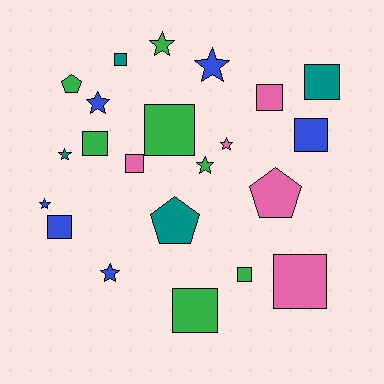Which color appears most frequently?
Green, with 7 objects.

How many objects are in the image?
There are 22 objects.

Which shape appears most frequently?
Square, with 11 objects.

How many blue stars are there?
There are 4 blue stars.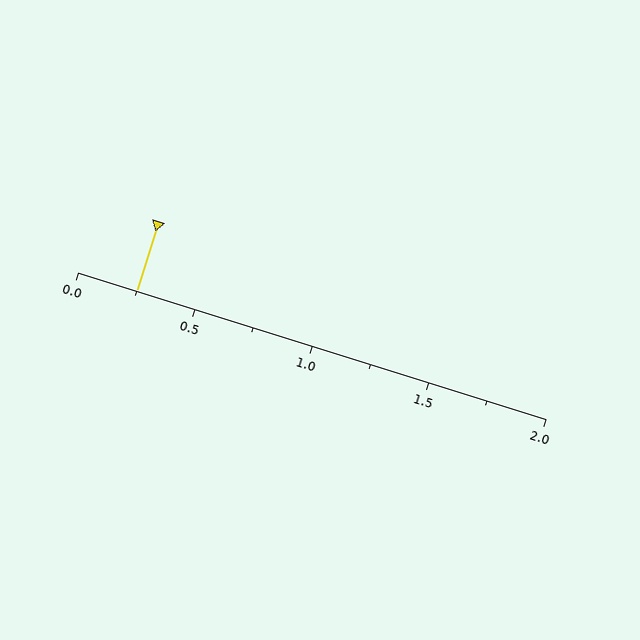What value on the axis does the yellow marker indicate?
The marker indicates approximately 0.25.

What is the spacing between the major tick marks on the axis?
The major ticks are spaced 0.5 apart.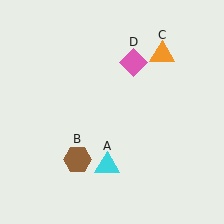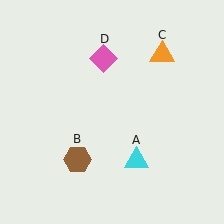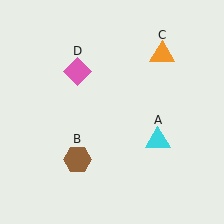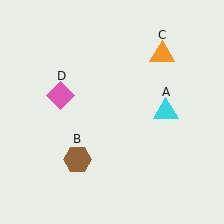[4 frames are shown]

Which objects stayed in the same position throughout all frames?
Brown hexagon (object B) and orange triangle (object C) remained stationary.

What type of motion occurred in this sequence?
The cyan triangle (object A), pink diamond (object D) rotated counterclockwise around the center of the scene.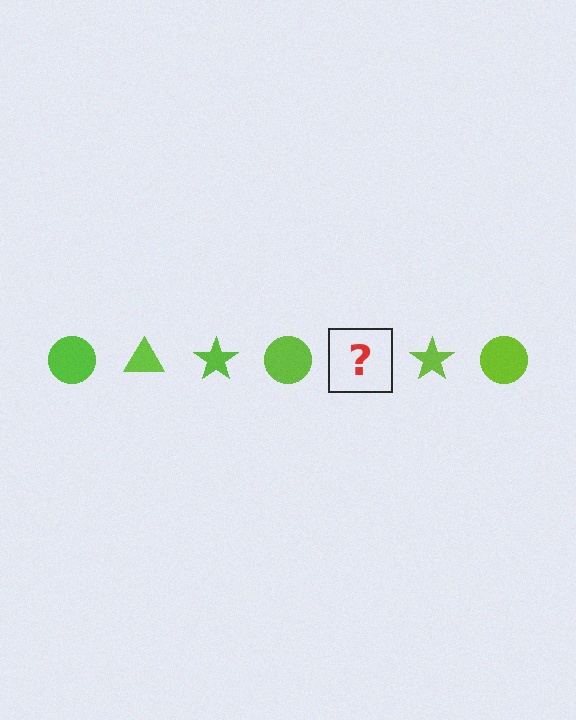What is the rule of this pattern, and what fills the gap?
The rule is that the pattern cycles through circle, triangle, star shapes in lime. The gap should be filled with a lime triangle.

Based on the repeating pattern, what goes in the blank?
The blank should be a lime triangle.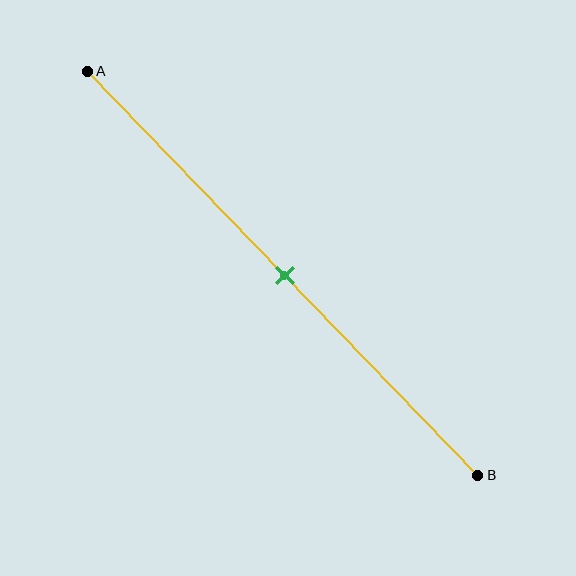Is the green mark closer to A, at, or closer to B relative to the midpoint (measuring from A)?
The green mark is approximately at the midpoint of segment AB.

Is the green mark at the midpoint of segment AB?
Yes, the mark is approximately at the midpoint.